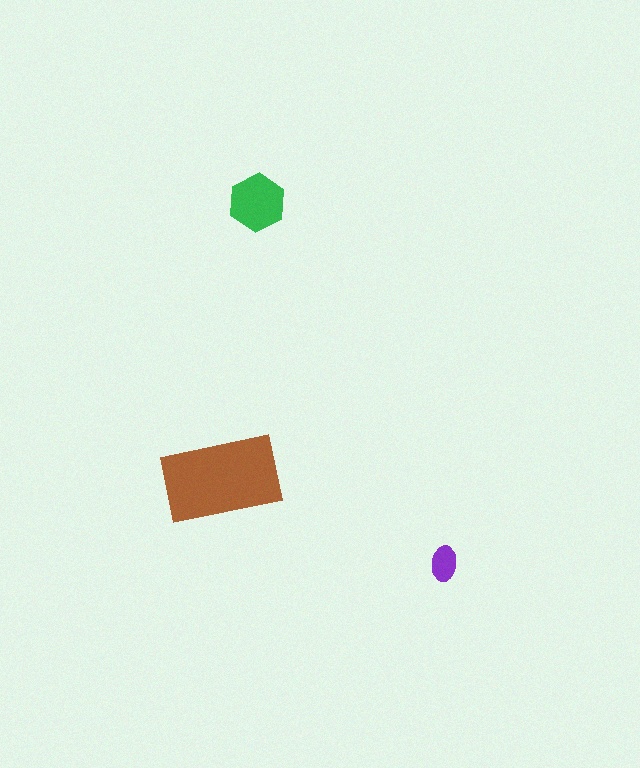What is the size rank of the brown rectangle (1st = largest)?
1st.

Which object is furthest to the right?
The purple ellipse is rightmost.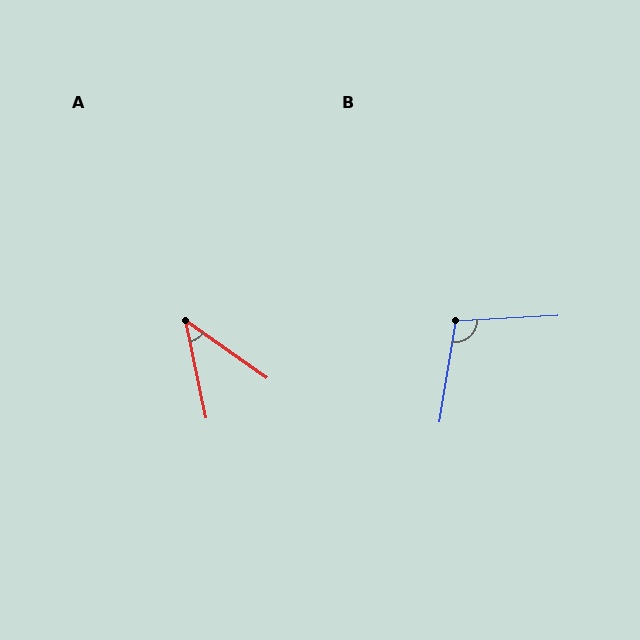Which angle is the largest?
B, at approximately 102 degrees.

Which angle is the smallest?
A, at approximately 43 degrees.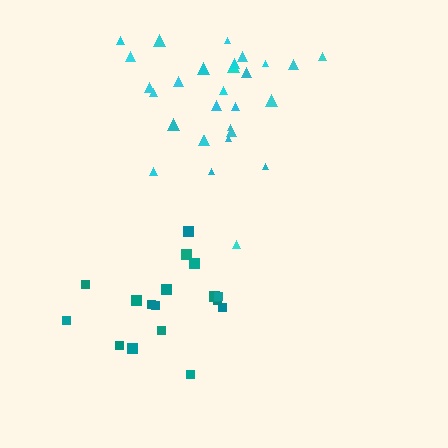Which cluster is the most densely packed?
Cyan.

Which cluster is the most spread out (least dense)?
Teal.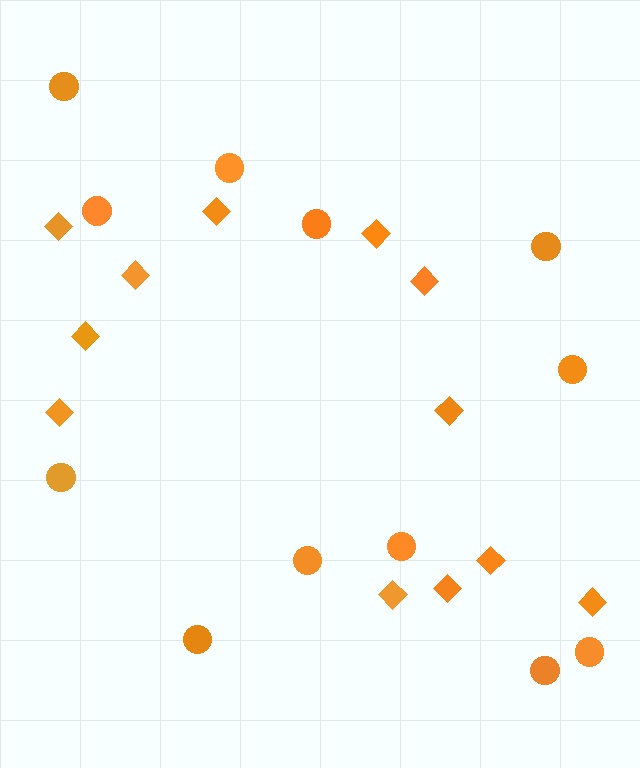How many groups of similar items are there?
There are 2 groups: one group of circles (12) and one group of diamonds (12).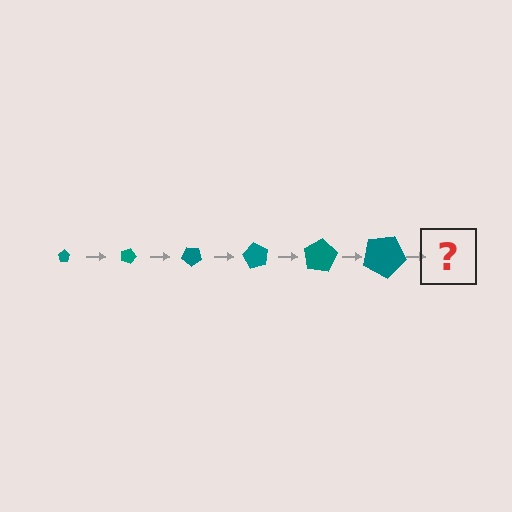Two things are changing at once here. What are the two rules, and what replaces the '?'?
The two rules are that the pentagon grows larger each step and it rotates 20 degrees each step. The '?' should be a pentagon, larger than the previous one and rotated 120 degrees from the start.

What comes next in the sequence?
The next element should be a pentagon, larger than the previous one and rotated 120 degrees from the start.